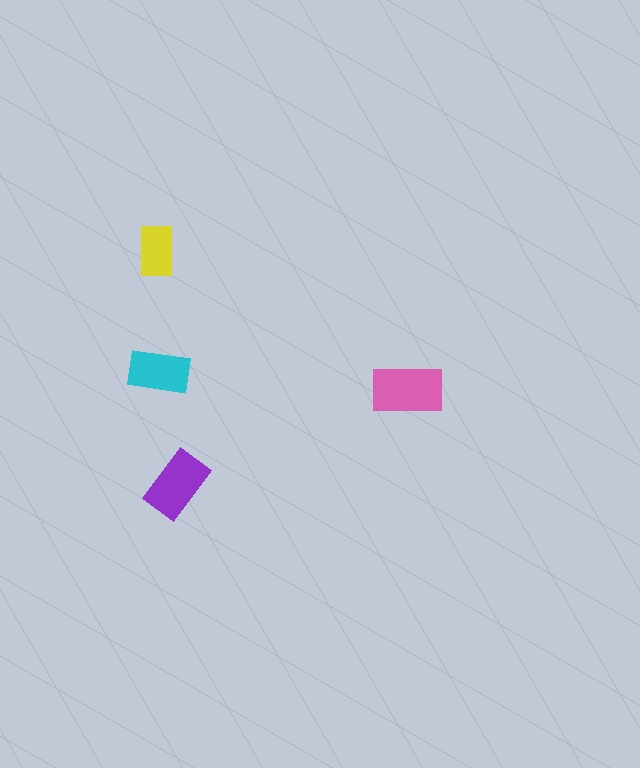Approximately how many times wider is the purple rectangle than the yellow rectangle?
About 1.5 times wider.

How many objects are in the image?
There are 4 objects in the image.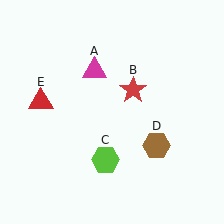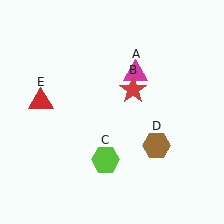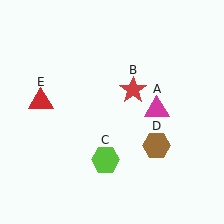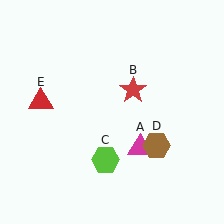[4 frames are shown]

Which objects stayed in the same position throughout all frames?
Red star (object B) and lime hexagon (object C) and brown hexagon (object D) and red triangle (object E) remained stationary.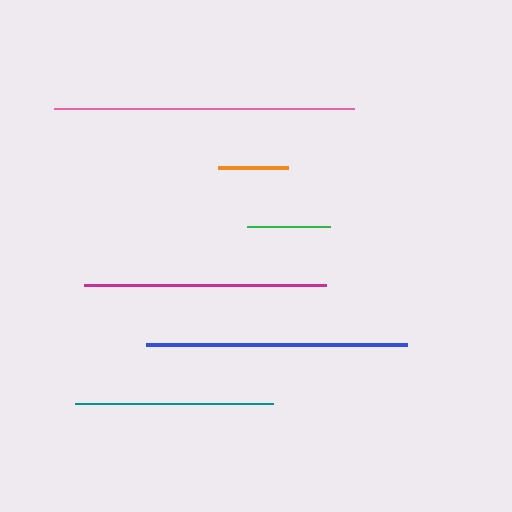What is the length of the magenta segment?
The magenta segment is approximately 243 pixels long.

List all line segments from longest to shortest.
From longest to shortest: pink, blue, magenta, teal, green, orange.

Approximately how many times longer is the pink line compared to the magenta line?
The pink line is approximately 1.2 times the length of the magenta line.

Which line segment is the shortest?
The orange line is the shortest at approximately 71 pixels.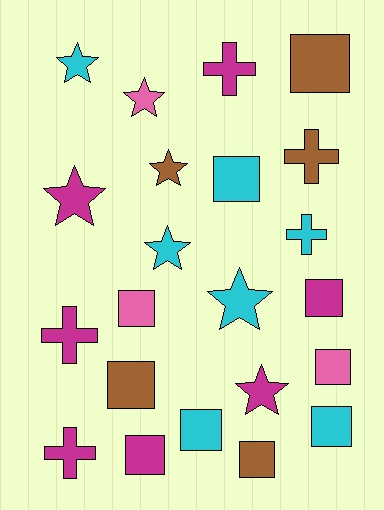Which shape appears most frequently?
Square, with 10 objects.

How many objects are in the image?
There are 22 objects.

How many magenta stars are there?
There are 2 magenta stars.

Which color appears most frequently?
Magenta, with 7 objects.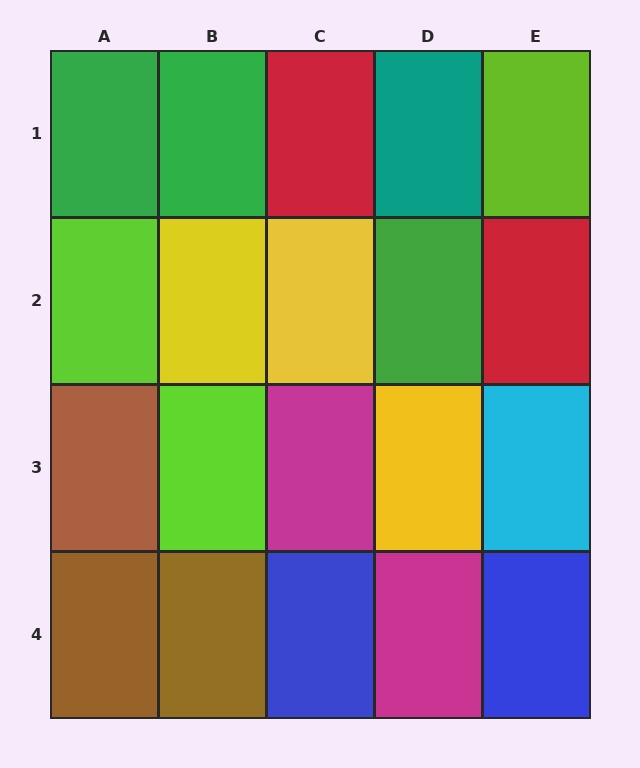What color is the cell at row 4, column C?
Blue.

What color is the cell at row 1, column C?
Red.